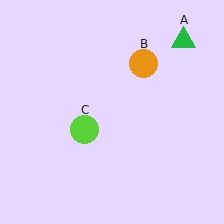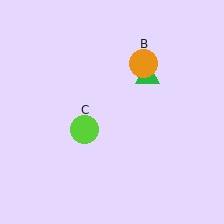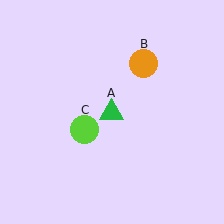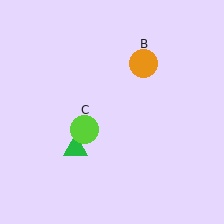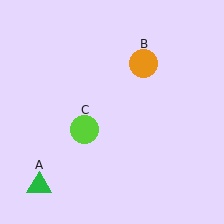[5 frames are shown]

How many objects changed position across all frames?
1 object changed position: green triangle (object A).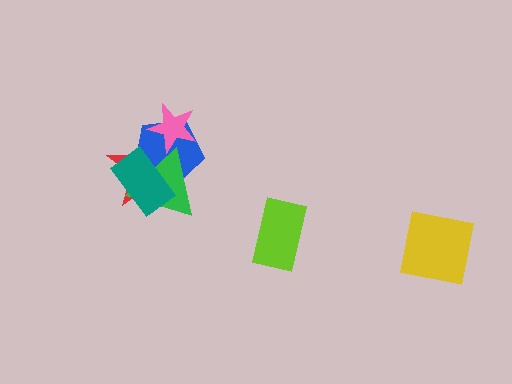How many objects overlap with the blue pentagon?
4 objects overlap with the blue pentagon.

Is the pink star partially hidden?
Yes, it is partially covered by another shape.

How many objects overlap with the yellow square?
0 objects overlap with the yellow square.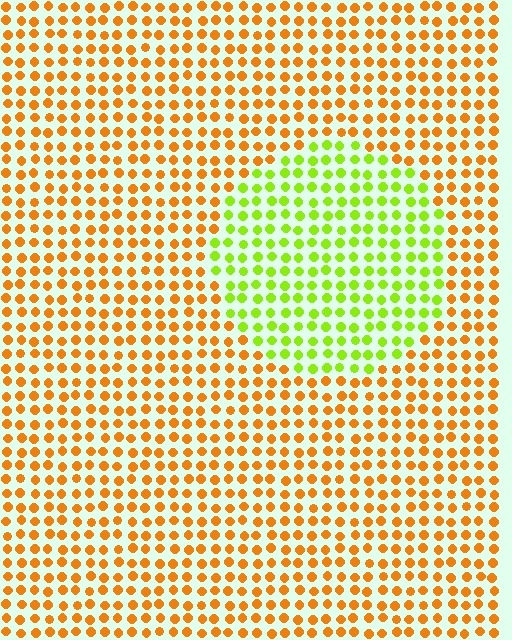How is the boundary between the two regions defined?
The boundary is defined purely by a slight shift in hue (about 56 degrees). Spacing, size, and orientation are identical on both sides.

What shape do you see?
I see a circle.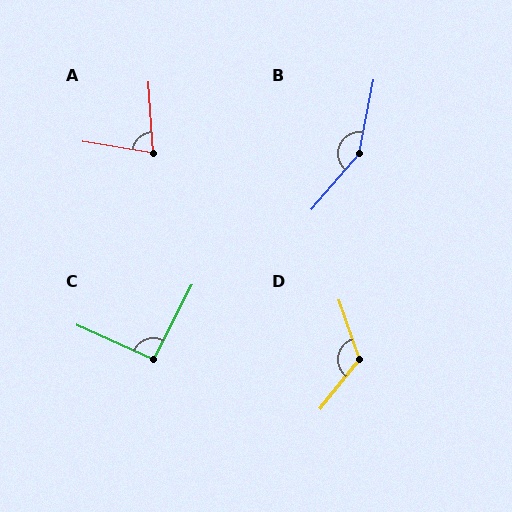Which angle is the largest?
B, at approximately 151 degrees.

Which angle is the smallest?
A, at approximately 77 degrees.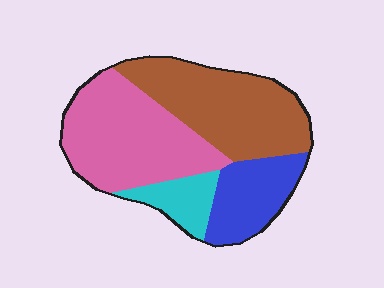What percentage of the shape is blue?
Blue takes up about one sixth (1/6) of the shape.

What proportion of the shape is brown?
Brown takes up about one third (1/3) of the shape.